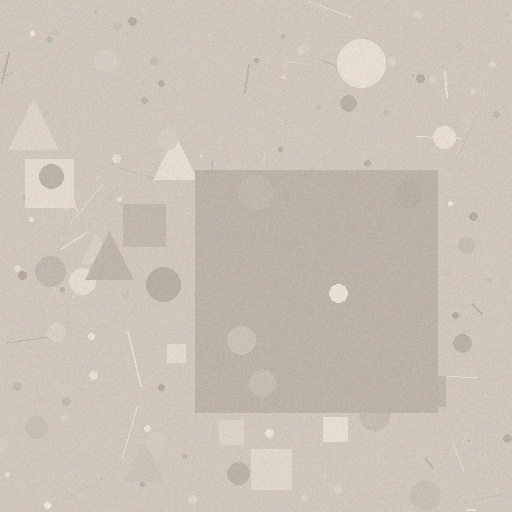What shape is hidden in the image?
A square is hidden in the image.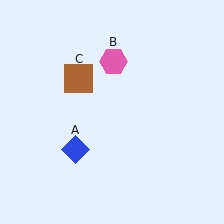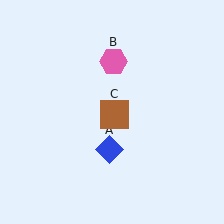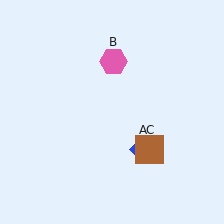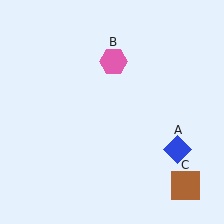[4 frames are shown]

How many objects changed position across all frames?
2 objects changed position: blue diamond (object A), brown square (object C).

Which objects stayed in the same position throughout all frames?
Pink hexagon (object B) remained stationary.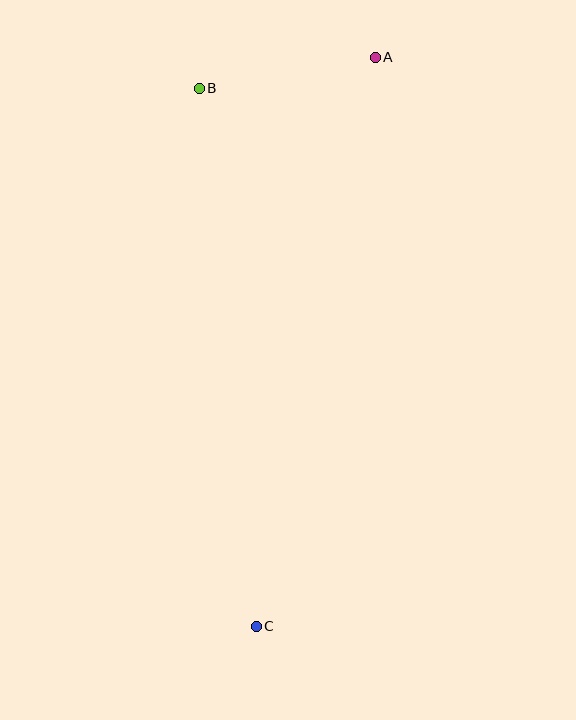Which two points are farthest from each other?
Points A and C are farthest from each other.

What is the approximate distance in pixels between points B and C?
The distance between B and C is approximately 541 pixels.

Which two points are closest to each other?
Points A and B are closest to each other.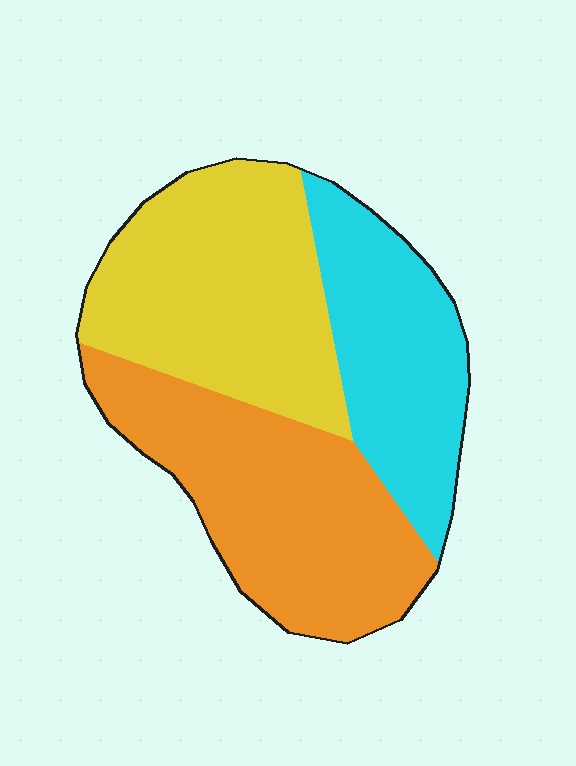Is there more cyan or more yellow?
Yellow.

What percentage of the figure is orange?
Orange covers around 35% of the figure.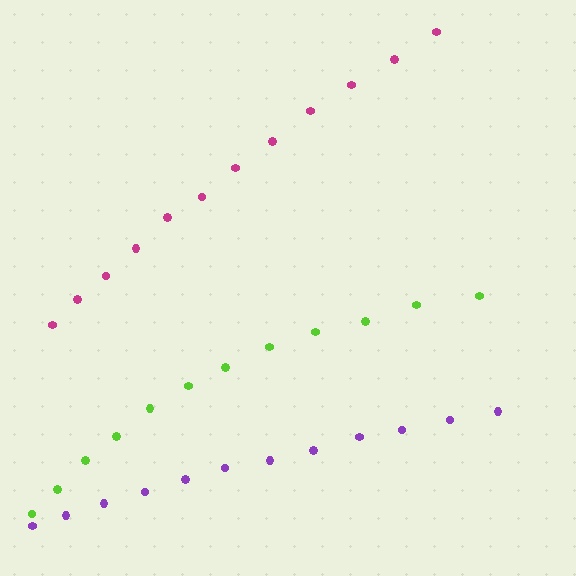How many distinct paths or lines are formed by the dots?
There are 3 distinct paths.